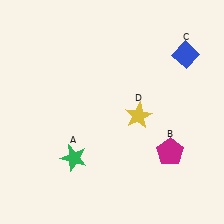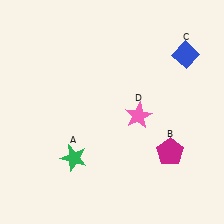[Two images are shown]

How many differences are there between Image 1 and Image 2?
There is 1 difference between the two images.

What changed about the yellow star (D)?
In Image 1, D is yellow. In Image 2, it changed to pink.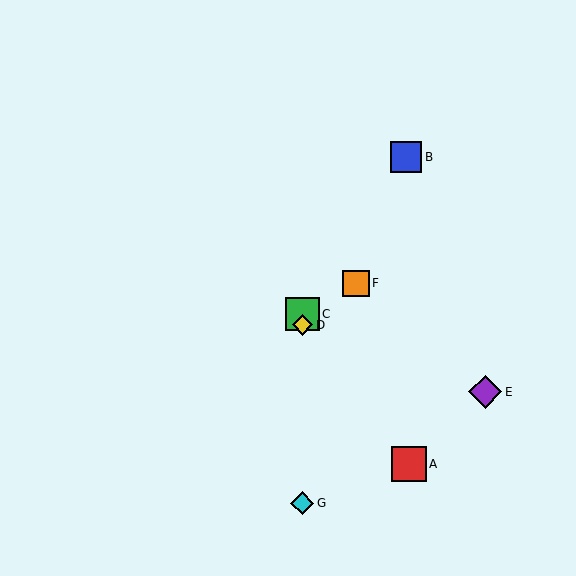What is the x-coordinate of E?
Object E is at x≈485.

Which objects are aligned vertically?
Objects C, D, G are aligned vertically.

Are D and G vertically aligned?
Yes, both are at x≈302.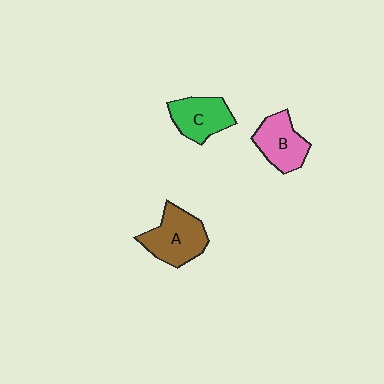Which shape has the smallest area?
Shape C (green).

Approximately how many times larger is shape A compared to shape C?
Approximately 1.2 times.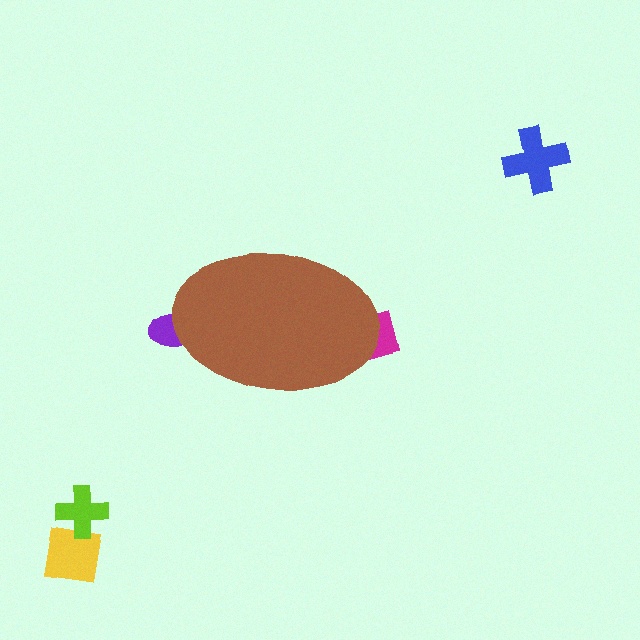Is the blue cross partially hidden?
No, the blue cross is fully visible.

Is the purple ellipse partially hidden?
Yes, the purple ellipse is partially hidden behind the brown ellipse.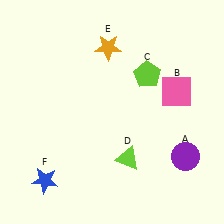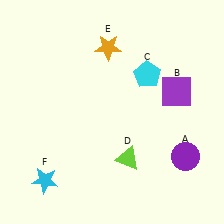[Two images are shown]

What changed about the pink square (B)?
In Image 1, B is pink. In Image 2, it changed to purple.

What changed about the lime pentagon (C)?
In Image 1, C is lime. In Image 2, it changed to cyan.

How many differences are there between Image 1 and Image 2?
There are 3 differences between the two images.